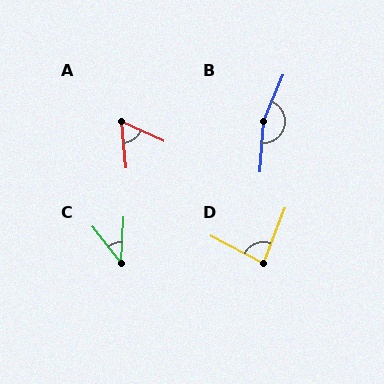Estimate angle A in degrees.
Approximately 60 degrees.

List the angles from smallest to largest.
C (41°), A (60°), D (83°), B (162°).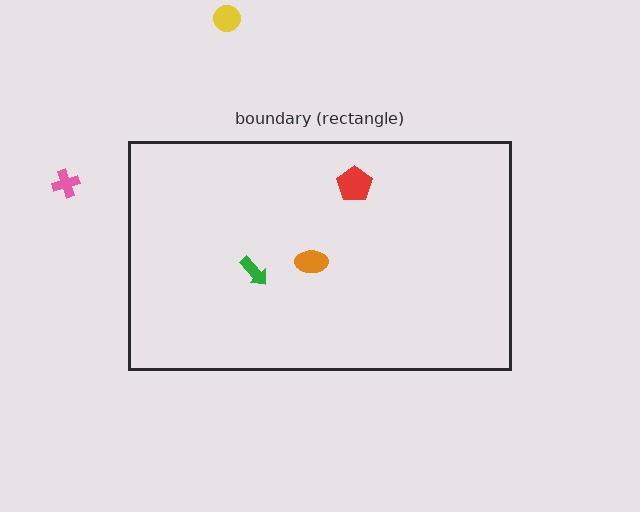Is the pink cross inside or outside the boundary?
Outside.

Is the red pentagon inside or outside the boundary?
Inside.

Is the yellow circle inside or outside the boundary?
Outside.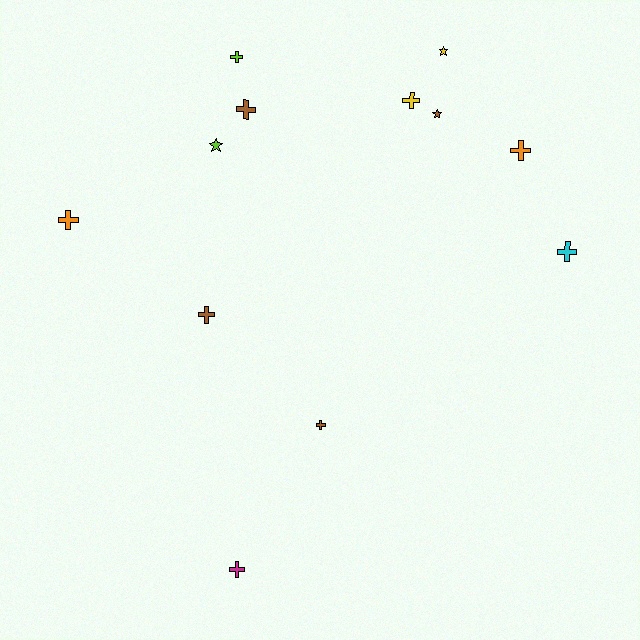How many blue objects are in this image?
There are no blue objects.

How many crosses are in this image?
There are 9 crosses.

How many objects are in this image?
There are 12 objects.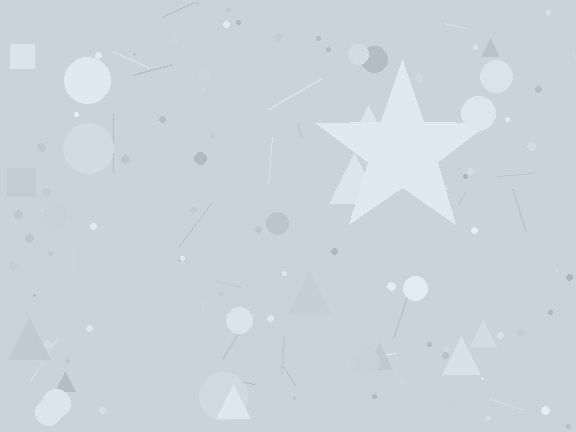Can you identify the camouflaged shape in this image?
The camouflaged shape is a star.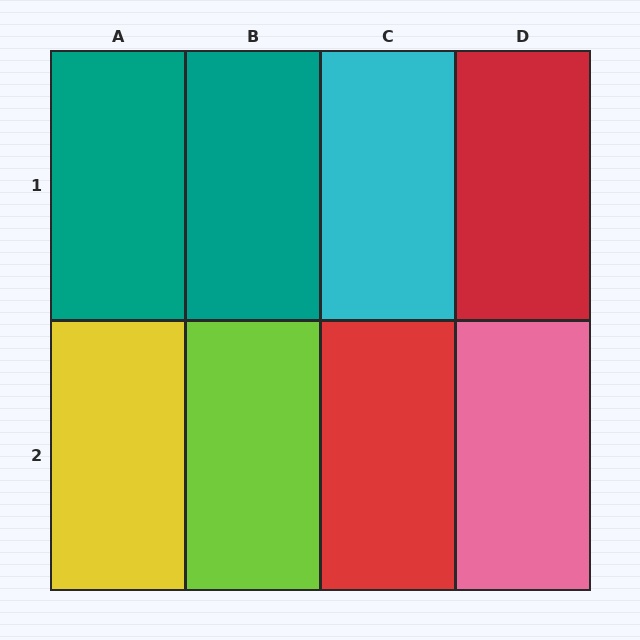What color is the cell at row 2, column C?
Red.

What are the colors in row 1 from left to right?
Teal, teal, cyan, red.